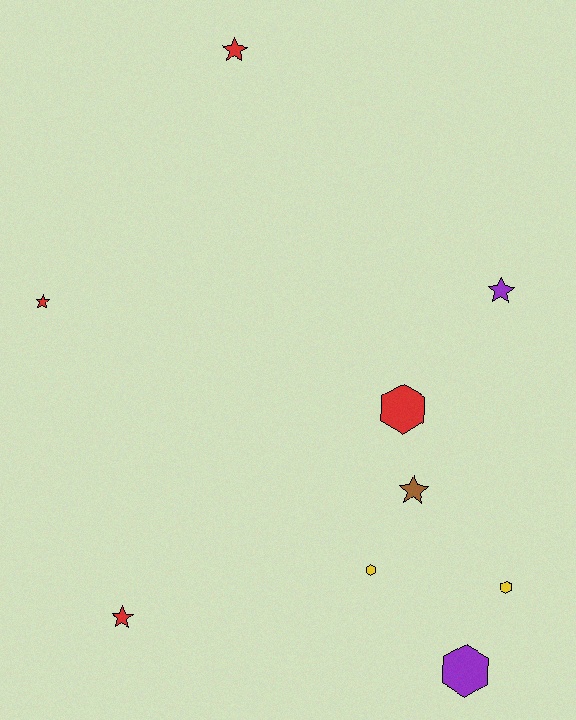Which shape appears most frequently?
Star, with 5 objects.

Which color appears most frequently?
Red, with 4 objects.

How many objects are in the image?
There are 9 objects.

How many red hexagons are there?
There is 1 red hexagon.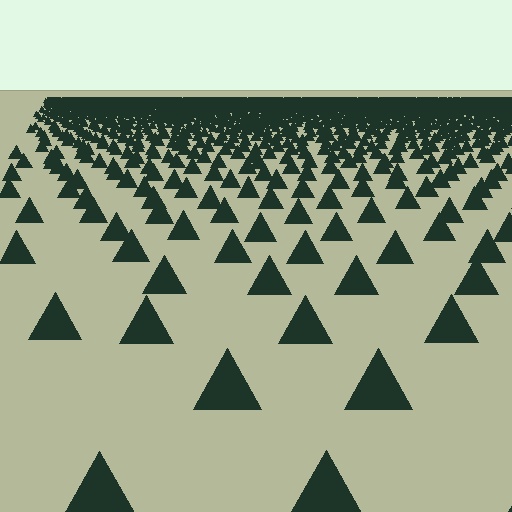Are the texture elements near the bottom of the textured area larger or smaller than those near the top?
Larger. Near the bottom, elements are closer to the viewer and appear at a bigger on-screen size.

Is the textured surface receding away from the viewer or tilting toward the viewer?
The surface is receding away from the viewer. Texture elements get smaller and denser toward the top.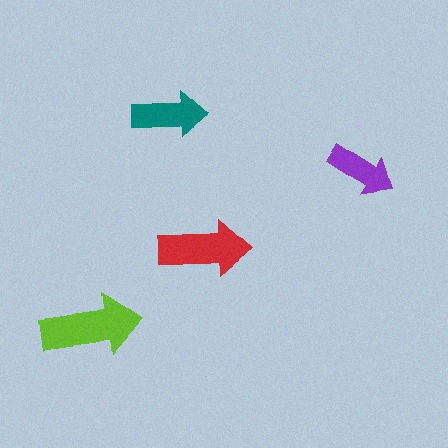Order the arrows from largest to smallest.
the lime one, the red one, the teal one, the purple one.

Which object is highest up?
The teal arrow is topmost.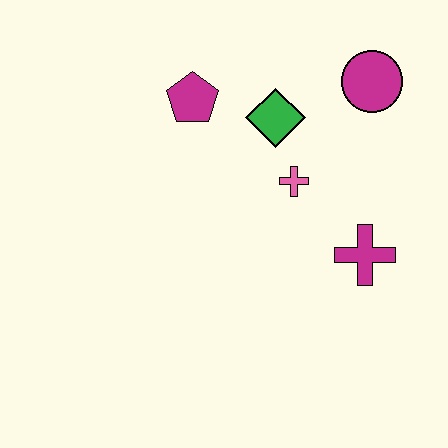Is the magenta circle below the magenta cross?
No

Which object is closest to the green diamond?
The pink cross is closest to the green diamond.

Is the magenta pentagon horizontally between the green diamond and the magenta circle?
No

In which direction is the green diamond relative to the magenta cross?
The green diamond is above the magenta cross.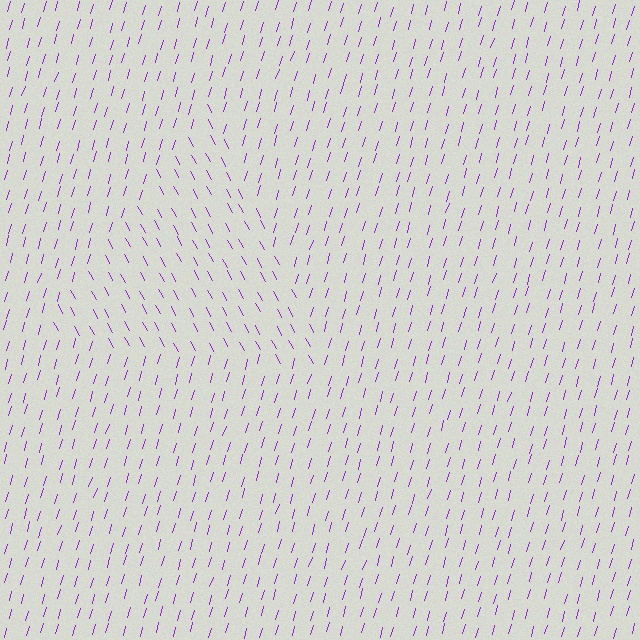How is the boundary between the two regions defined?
The boundary is defined purely by a change in line orientation (approximately 45 degrees difference). All lines are the same color and thickness.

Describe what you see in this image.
The image is filled with small purple line segments. A triangle region in the image has lines oriented differently from the surrounding lines, creating a visible texture boundary.